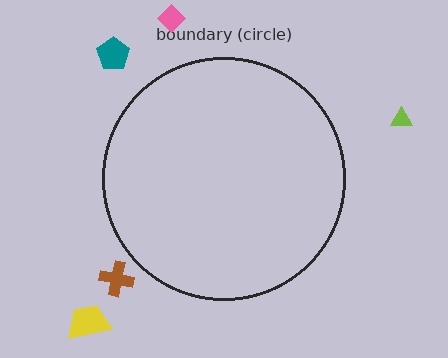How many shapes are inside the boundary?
0 inside, 5 outside.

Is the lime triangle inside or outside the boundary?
Outside.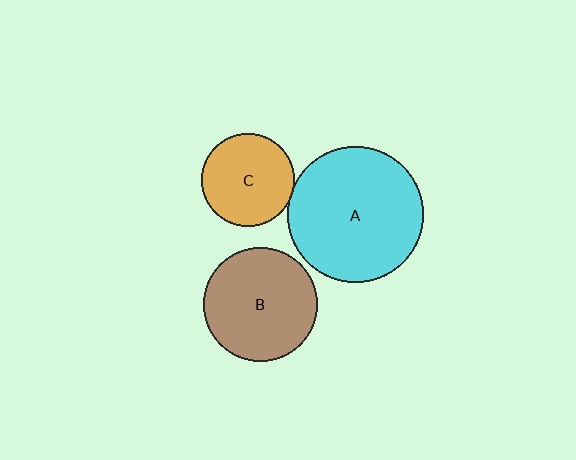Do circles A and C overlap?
Yes.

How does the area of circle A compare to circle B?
Approximately 1.4 times.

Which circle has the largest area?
Circle A (cyan).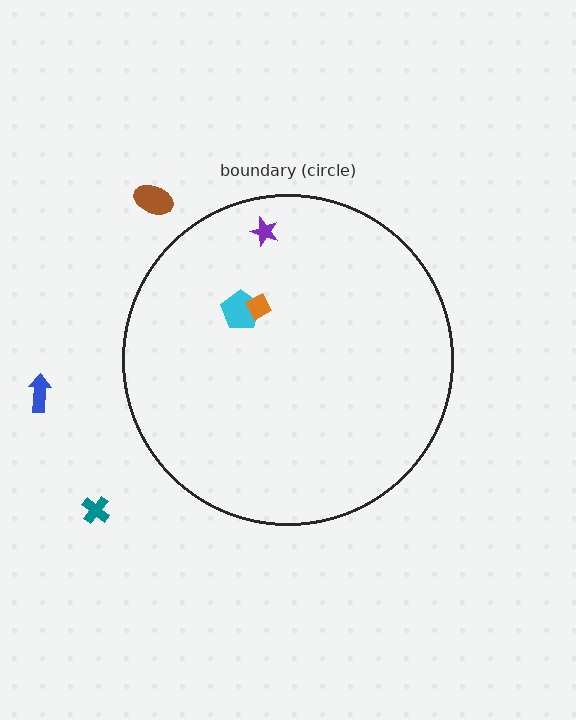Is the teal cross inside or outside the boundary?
Outside.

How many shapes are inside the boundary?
3 inside, 3 outside.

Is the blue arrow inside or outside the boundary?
Outside.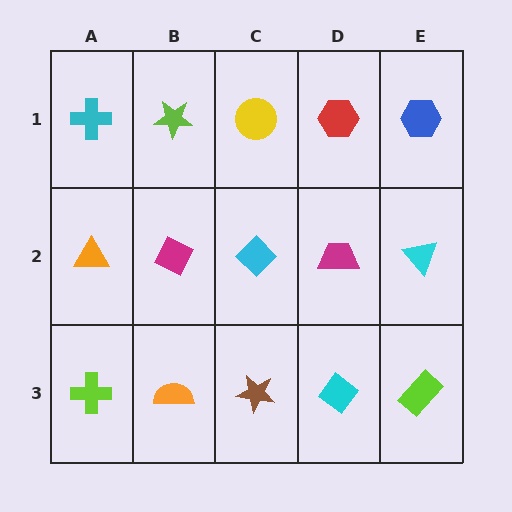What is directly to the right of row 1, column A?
A lime star.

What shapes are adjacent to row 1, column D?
A magenta trapezoid (row 2, column D), a yellow circle (row 1, column C), a blue hexagon (row 1, column E).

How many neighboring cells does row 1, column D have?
3.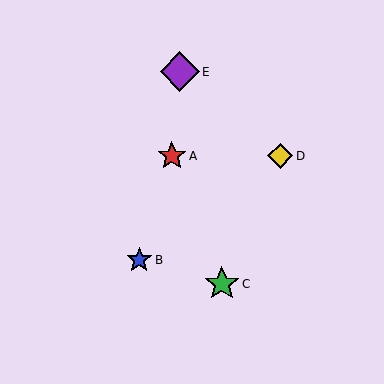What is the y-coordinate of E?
Object E is at y≈72.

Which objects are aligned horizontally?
Objects A, D are aligned horizontally.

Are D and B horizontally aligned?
No, D is at y≈156 and B is at y≈260.